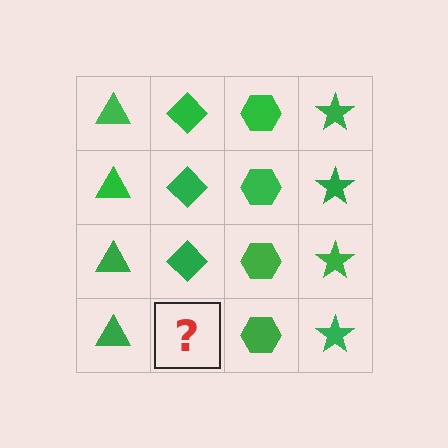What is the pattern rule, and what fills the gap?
The rule is that each column has a consistent shape. The gap should be filled with a green diamond.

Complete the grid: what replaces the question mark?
The question mark should be replaced with a green diamond.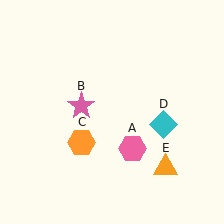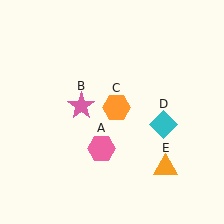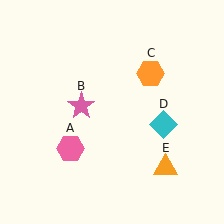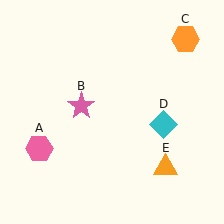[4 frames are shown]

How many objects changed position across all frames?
2 objects changed position: pink hexagon (object A), orange hexagon (object C).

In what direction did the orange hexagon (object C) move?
The orange hexagon (object C) moved up and to the right.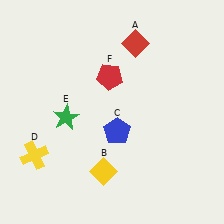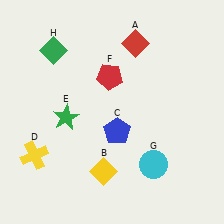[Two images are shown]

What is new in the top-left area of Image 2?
A green diamond (H) was added in the top-left area of Image 2.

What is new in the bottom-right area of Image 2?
A cyan circle (G) was added in the bottom-right area of Image 2.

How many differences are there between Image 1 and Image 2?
There are 2 differences between the two images.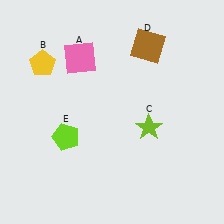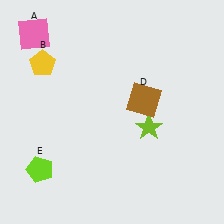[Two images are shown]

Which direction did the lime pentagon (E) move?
The lime pentagon (E) moved down.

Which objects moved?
The objects that moved are: the pink square (A), the brown square (D), the lime pentagon (E).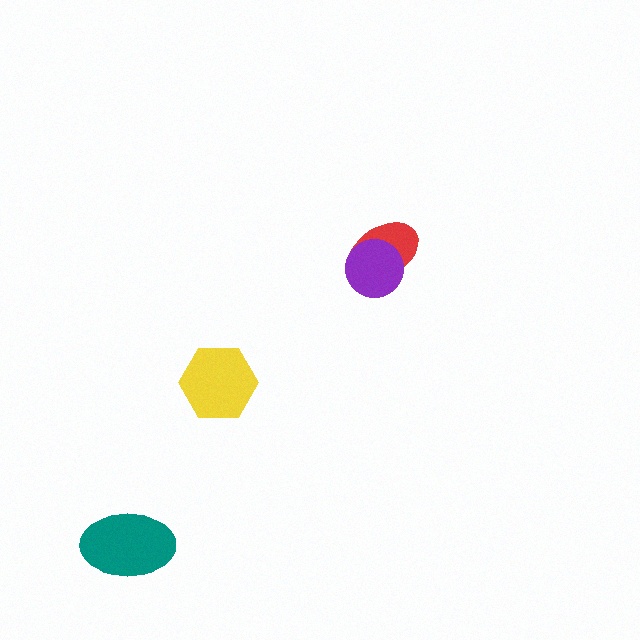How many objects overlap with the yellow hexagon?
0 objects overlap with the yellow hexagon.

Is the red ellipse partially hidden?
Yes, it is partially covered by another shape.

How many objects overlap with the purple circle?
1 object overlaps with the purple circle.